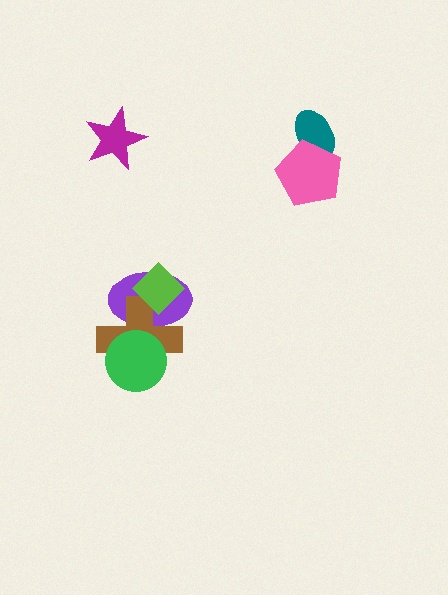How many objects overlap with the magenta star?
0 objects overlap with the magenta star.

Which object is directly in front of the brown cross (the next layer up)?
The lime diamond is directly in front of the brown cross.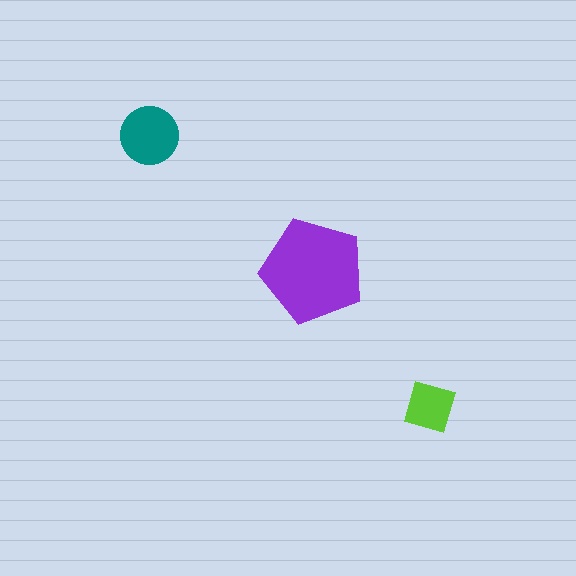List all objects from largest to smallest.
The purple pentagon, the teal circle, the lime square.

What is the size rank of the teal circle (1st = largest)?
2nd.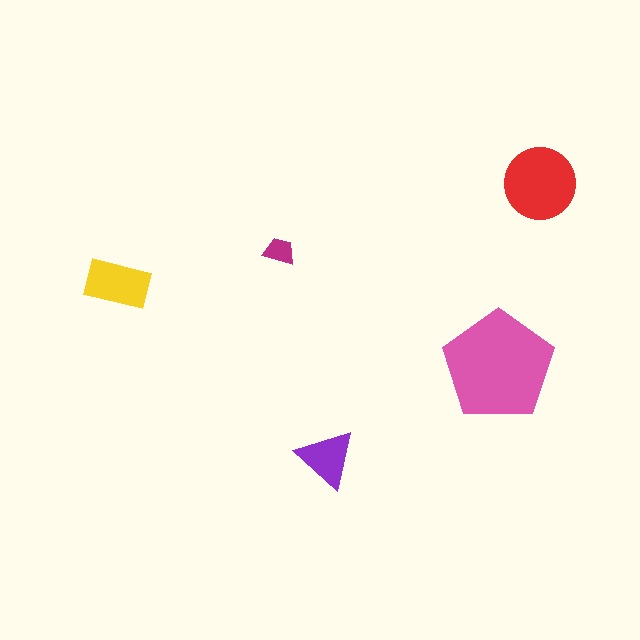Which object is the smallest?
The magenta trapezoid.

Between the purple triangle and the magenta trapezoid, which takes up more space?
The purple triangle.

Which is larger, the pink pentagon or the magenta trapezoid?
The pink pentagon.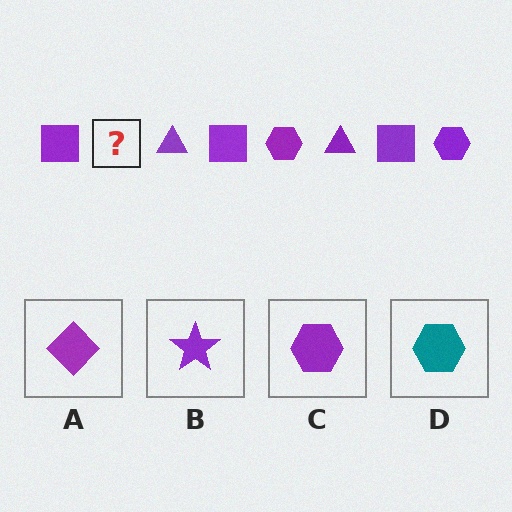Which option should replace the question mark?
Option C.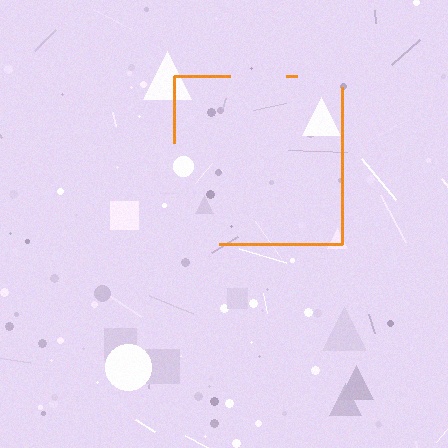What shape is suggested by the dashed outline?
The dashed outline suggests a square.